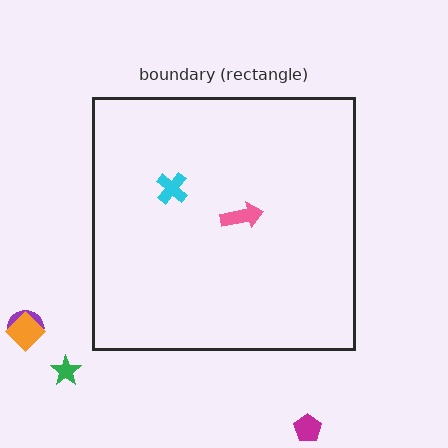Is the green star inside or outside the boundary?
Outside.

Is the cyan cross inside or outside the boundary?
Inside.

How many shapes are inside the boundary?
2 inside, 4 outside.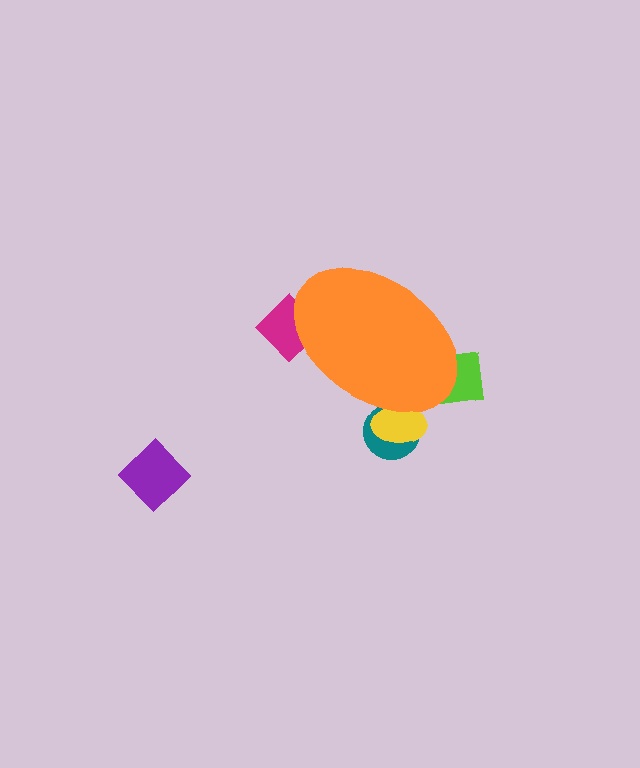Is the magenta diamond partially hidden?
Yes, the magenta diamond is partially hidden behind the orange ellipse.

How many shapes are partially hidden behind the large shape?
4 shapes are partially hidden.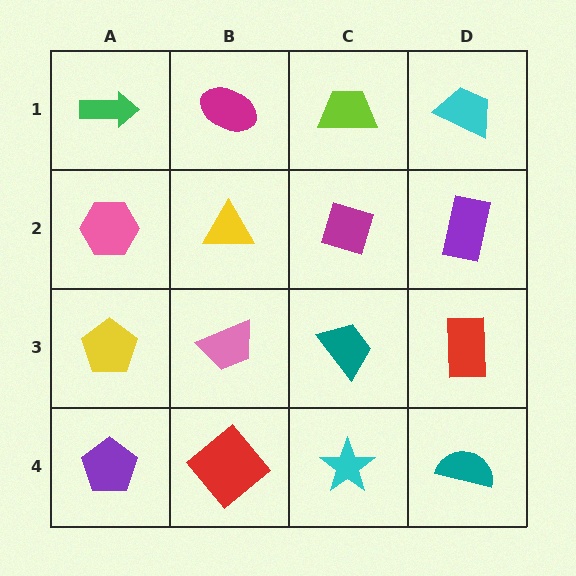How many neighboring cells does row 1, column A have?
2.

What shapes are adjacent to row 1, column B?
A yellow triangle (row 2, column B), a green arrow (row 1, column A), a lime trapezoid (row 1, column C).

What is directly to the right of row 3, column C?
A red rectangle.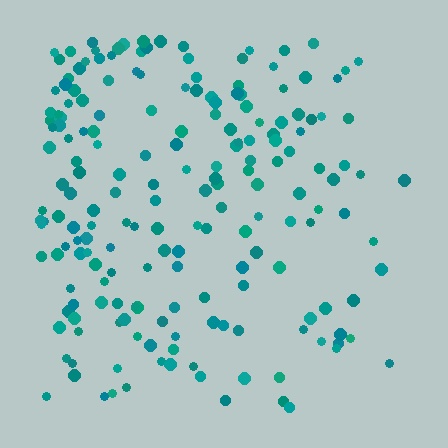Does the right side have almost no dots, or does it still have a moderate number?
Still a moderate number, just noticeably fewer than the left.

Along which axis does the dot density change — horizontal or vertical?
Horizontal.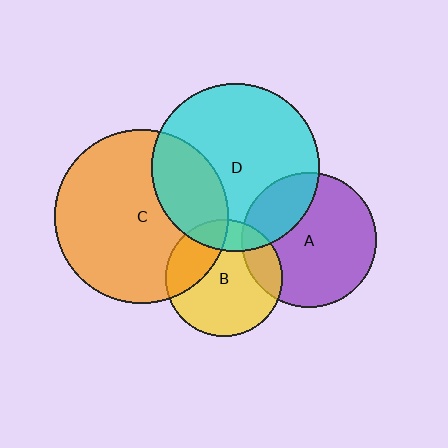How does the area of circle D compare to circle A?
Approximately 1.5 times.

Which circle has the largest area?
Circle C (orange).